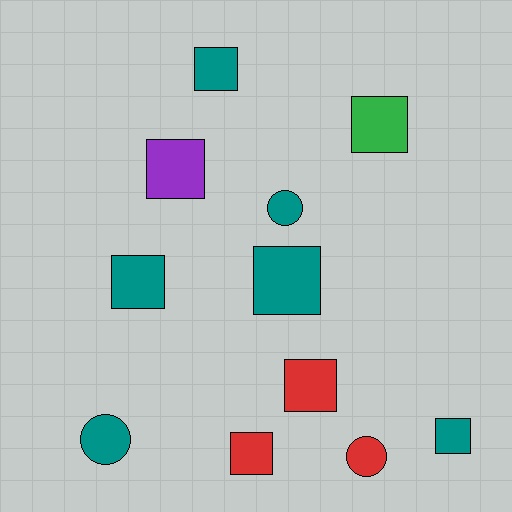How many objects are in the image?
There are 11 objects.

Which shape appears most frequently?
Square, with 8 objects.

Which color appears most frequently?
Teal, with 6 objects.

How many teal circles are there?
There are 2 teal circles.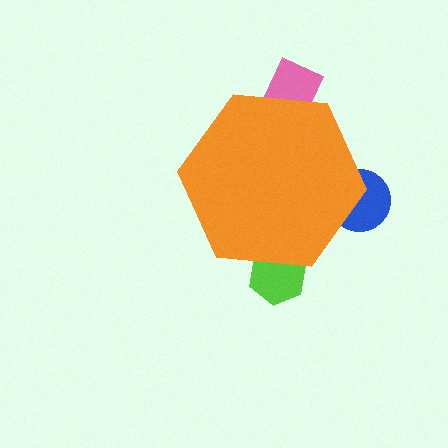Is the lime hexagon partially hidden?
Yes, the lime hexagon is partially hidden behind the orange hexagon.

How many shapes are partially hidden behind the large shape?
3 shapes are partially hidden.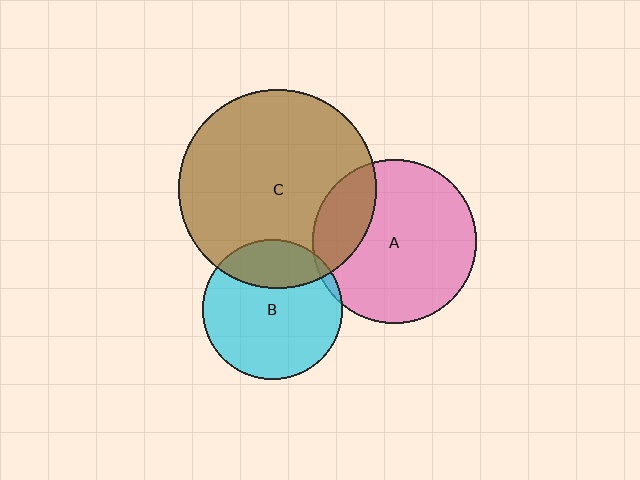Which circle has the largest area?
Circle C (brown).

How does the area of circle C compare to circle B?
Approximately 2.0 times.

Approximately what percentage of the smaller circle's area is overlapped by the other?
Approximately 20%.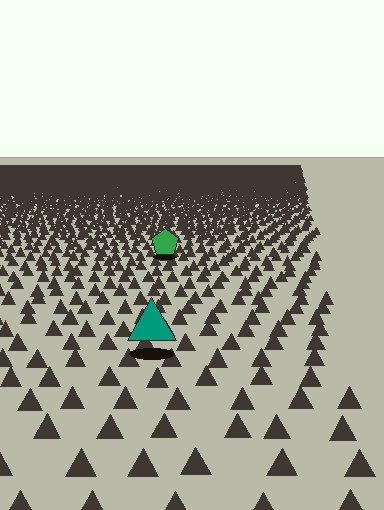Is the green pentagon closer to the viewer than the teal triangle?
No. The teal triangle is closer — you can tell from the texture gradient: the ground texture is coarser near it.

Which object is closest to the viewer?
The teal triangle is closest. The texture marks near it are larger and more spread out.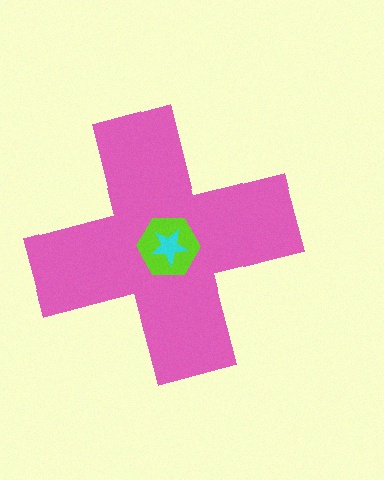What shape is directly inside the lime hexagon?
The cyan star.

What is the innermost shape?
The cyan star.